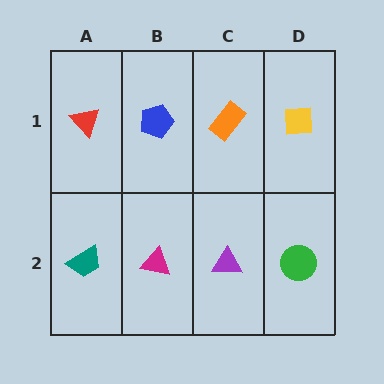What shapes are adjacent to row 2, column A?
A red triangle (row 1, column A), a magenta triangle (row 2, column B).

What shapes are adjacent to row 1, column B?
A magenta triangle (row 2, column B), a red triangle (row 1, column A), an orange rectangle (row 1, column C).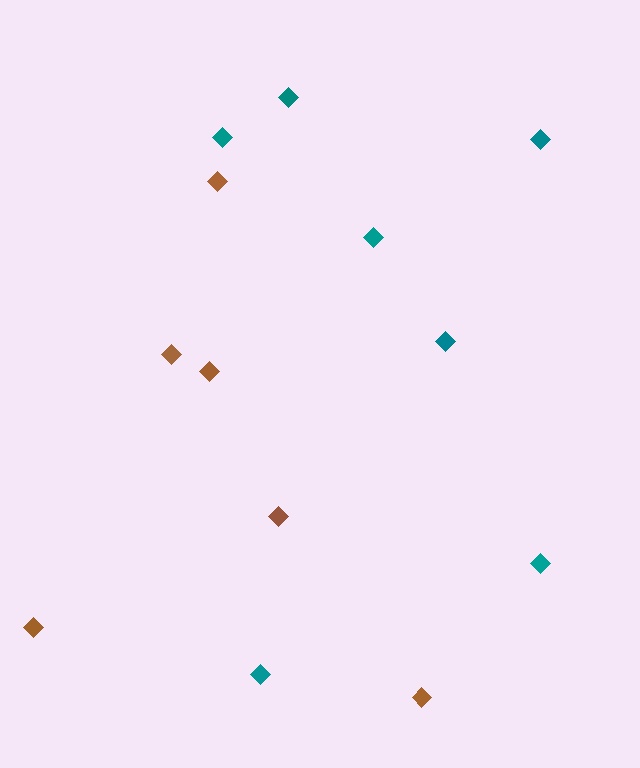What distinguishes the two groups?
There are 2 groups: one group of brown diamonds (6) and one group of teal diamonds (7).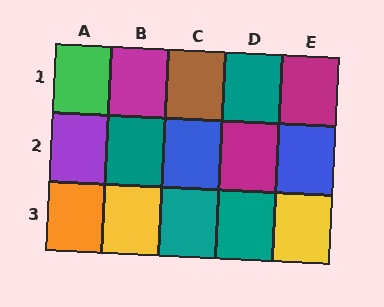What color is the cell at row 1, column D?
Teal.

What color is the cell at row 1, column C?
Brown.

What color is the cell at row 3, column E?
Yellow.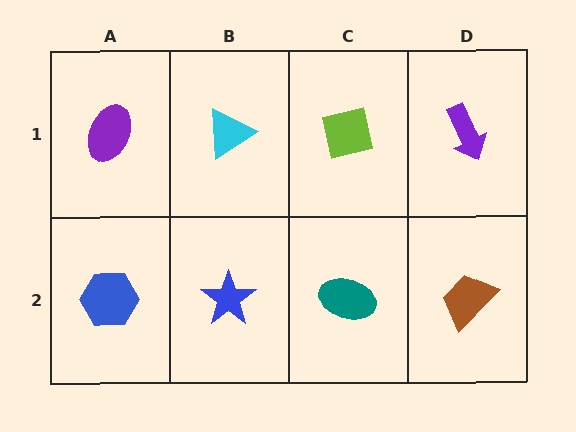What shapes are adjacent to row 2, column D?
A purple arrow (row 1, column D), a teal ellipse (row 2, column C).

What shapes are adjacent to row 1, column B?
A blue star (row 2, column B), a purple ellipse (row 1, column A), a lime square (row 1, column C).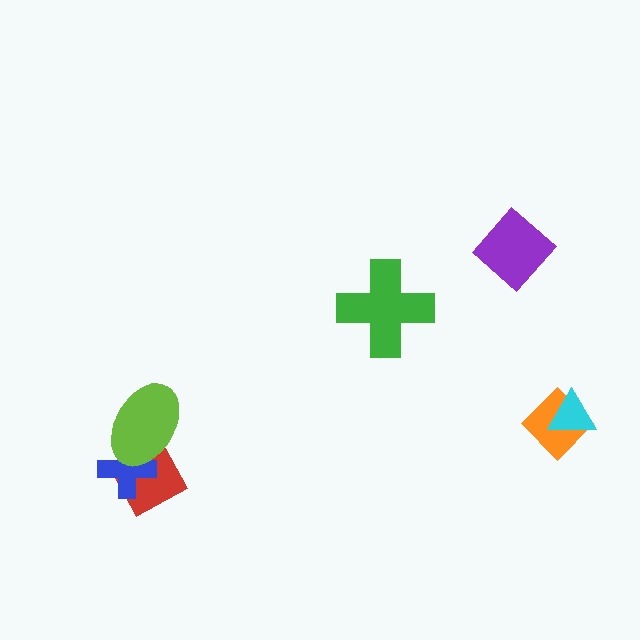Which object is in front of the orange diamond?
The cyan triangle is in front of the orange diamond.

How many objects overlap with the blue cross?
2 objects overlap with the blue cross.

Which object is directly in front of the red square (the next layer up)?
The blue cross is directly in front of the red square.